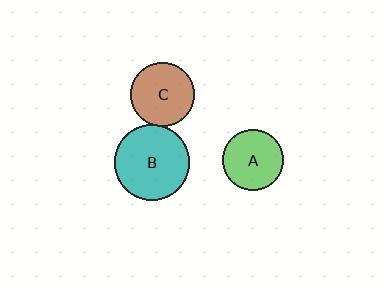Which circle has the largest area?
Circle B (teal).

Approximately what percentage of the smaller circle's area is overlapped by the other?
Approximately 5%.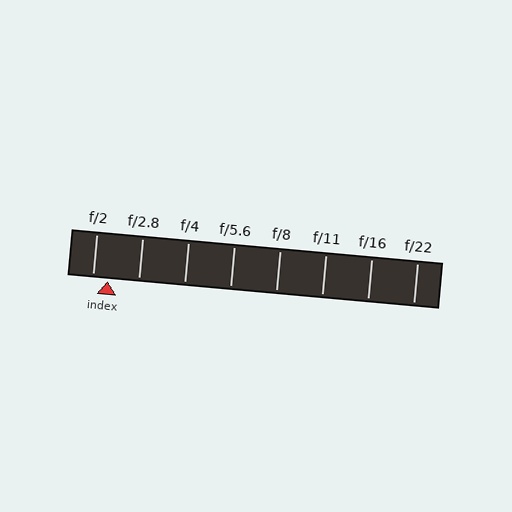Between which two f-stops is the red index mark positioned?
The index mark is between f/2 and f/2.8.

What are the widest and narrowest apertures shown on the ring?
The widest aperture shown is f/2 and the narrowest is f/22.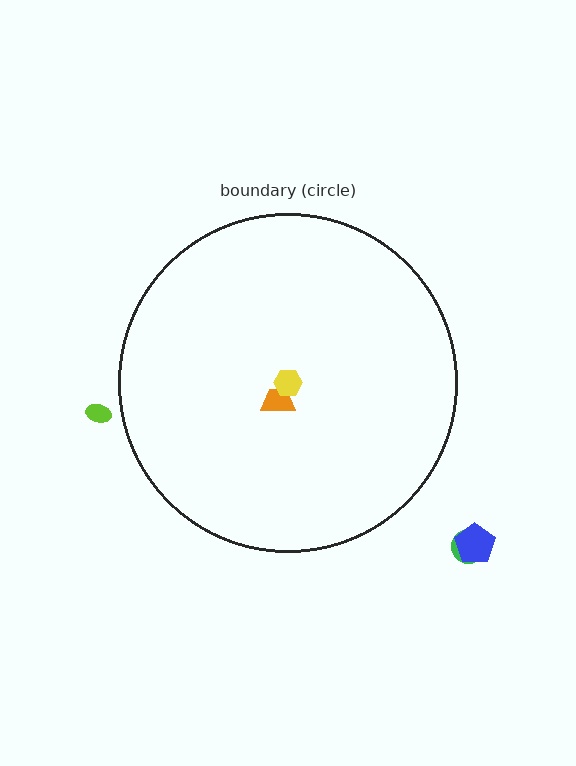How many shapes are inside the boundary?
2 inside, 3 outside.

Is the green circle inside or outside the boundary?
Outside.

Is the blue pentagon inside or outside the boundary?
Outside.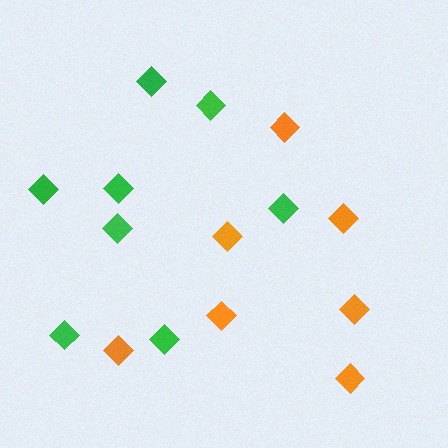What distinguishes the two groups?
There are 2 groups: one group of orange diamonds (7) and one group of green diamonds (8).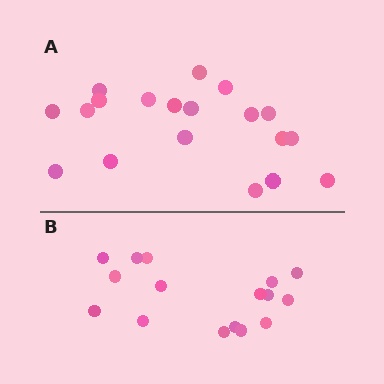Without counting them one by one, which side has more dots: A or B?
Region A (the top region) has more dots.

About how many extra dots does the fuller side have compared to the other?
Region A has just a few more — roughly 2 or 3 more dots than region B.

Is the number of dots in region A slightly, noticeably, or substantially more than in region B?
Region A has only slightly more — the two regions are fairly close. The ratio is roughly 1.2 to 1.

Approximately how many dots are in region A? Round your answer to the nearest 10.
About 20 dots. (The exact count is 19, which rounds to 20.)